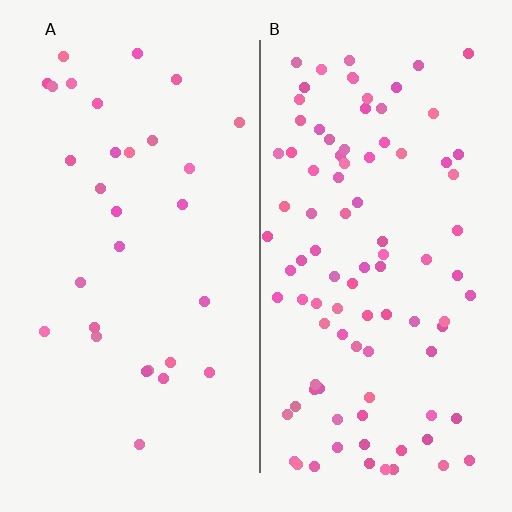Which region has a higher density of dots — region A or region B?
B (the right).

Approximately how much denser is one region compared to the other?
Approximately 3.1× — region B over region A.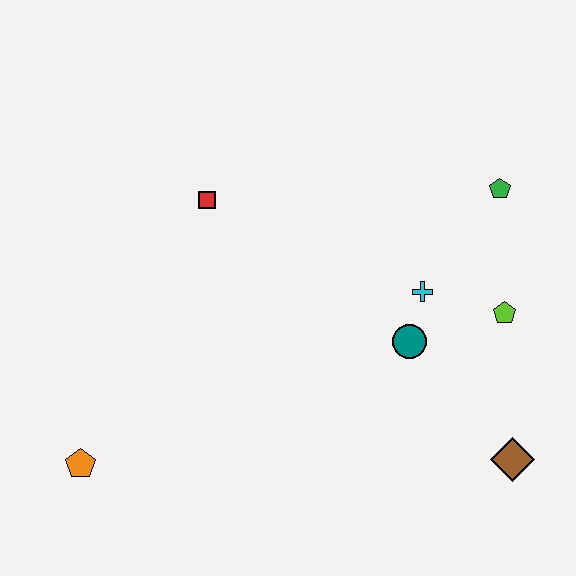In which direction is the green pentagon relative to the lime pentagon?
The green pentagon is above the lime pentagon.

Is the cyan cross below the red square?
Yes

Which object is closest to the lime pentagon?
The cyan cross is closest to the lime pentagon.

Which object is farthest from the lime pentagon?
The orange pentagon is farthest from the lime pentagon.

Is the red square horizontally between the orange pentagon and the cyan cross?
Yes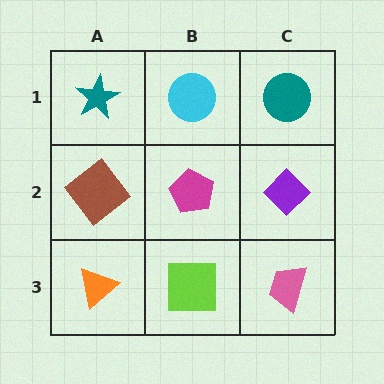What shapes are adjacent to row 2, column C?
A teal circle (row 1, column C), a pink trapezoid (row 3, column C), a magenta pentagon (row 2, column B).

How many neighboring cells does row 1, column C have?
2.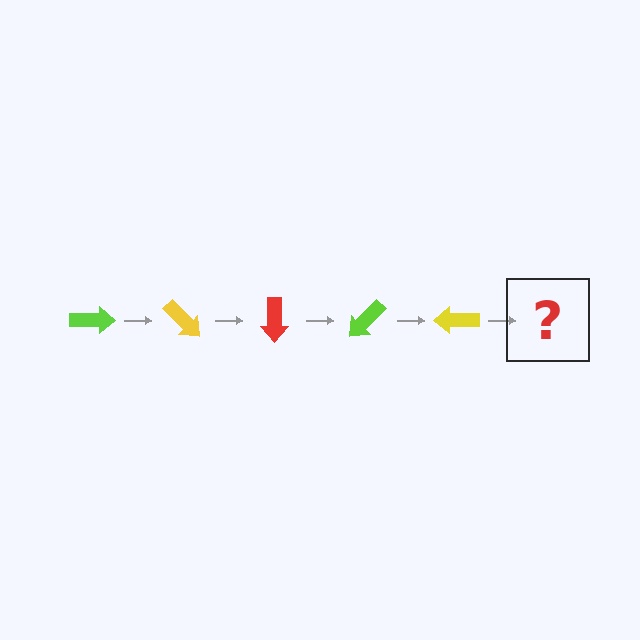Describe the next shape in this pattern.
It should be a red arrow, rotated 225 degrees from the start.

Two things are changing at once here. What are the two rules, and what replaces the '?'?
The two rules are that it rotates 45 degrees each step and the color cycles through lime, yellow, and red. The '?' should be a red arrow, rotated 225 degrees from the start.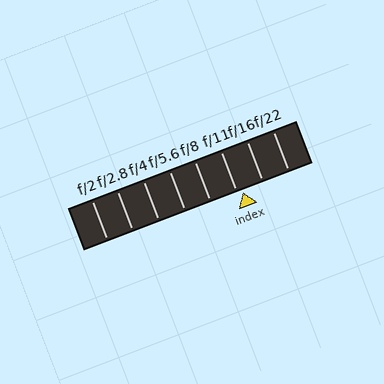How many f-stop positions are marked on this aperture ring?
There are 8 f-stop positions marked.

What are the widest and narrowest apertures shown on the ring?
The widest aperture shown is f/2 and the narrowest is f/22.